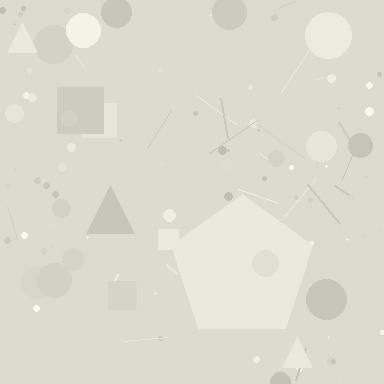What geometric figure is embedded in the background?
A pentagon is embedded in the background.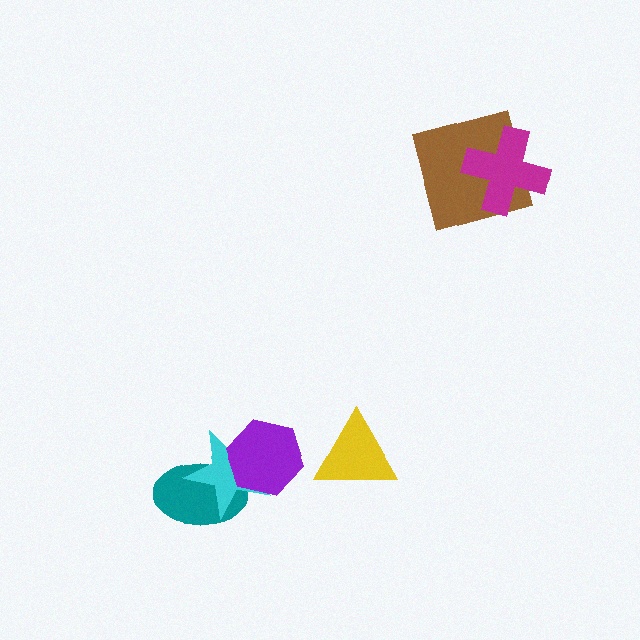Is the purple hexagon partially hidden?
No, no other shape covers it.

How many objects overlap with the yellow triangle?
0 objects overlap with the yellow triangle.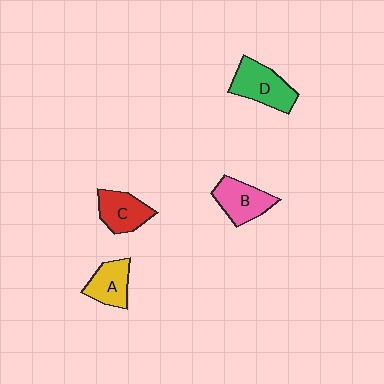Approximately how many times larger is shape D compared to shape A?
Approximately 1.4 times.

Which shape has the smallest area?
Shape A (yellow).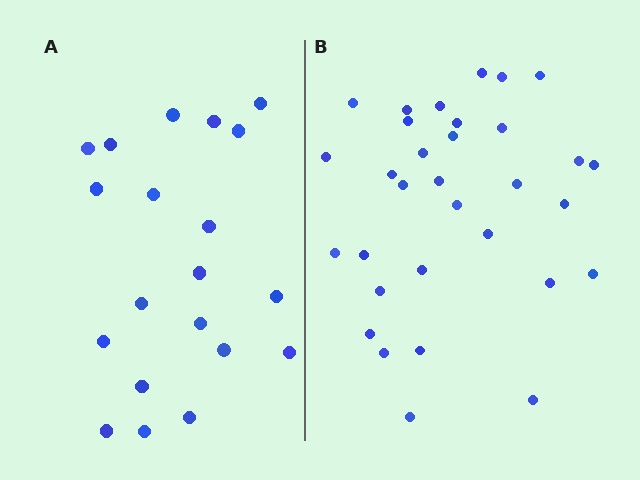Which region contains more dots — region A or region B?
Region B (the right region) has more dots.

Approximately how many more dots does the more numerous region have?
Region B has roughly 12 or so more dots than region A.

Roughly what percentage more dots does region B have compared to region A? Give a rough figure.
About 60% more.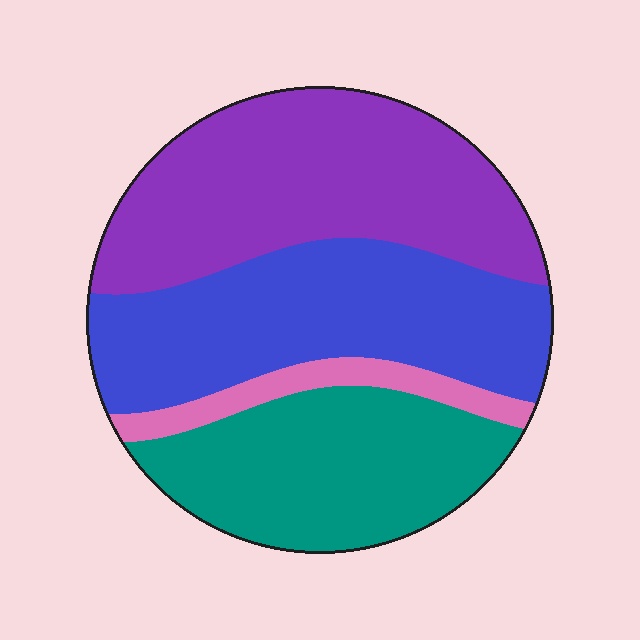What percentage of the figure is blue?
Blue covers roughly 30% of the figure.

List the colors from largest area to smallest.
From largest to smallest: purple, blue, teal, pink.